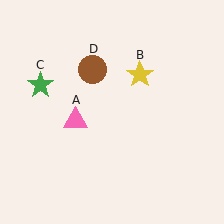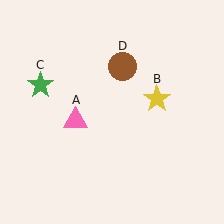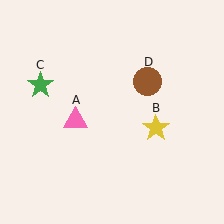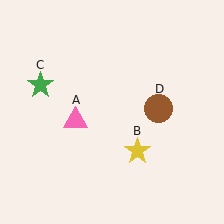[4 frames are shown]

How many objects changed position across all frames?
2 objects changed position: yellow star (object B), brown circle (object D).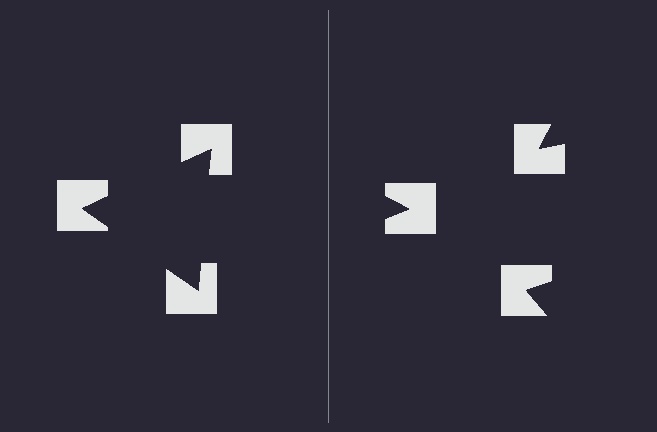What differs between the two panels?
The notched squares are positioned identically on both sides; only the wedge orientations differ. On the left they align to a triangle; on the right they are misaligned.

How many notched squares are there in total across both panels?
6 — 3 on each side.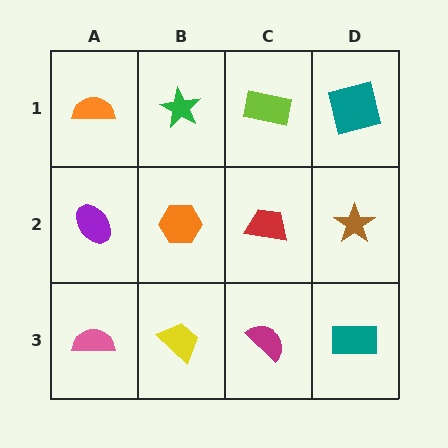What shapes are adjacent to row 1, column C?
A red trapezoid (row 2, column C), a green star (row 1, column B), a teal square (row 1, column D).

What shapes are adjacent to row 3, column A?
A purple ellipse (row 2, column A), a yellow trapezoid (row 3, column B).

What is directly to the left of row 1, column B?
An orange semicircle.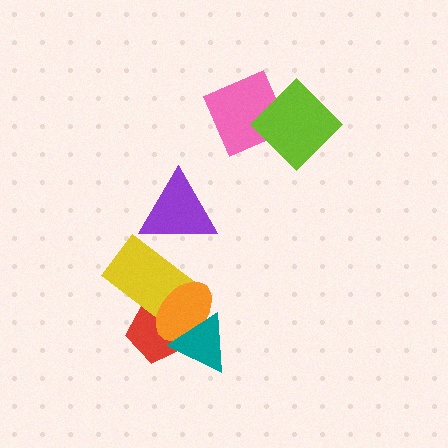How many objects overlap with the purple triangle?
1 object overlaps with the purple triangle.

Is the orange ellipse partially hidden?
Yes, it is partially covered by another shape.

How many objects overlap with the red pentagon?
3 objects overlap with the red pentagon.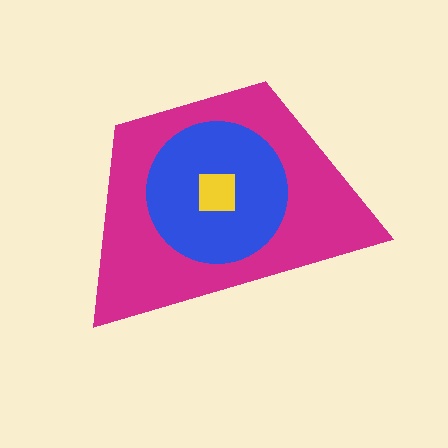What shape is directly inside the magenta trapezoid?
The blue circle.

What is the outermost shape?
The magenta trapezoid.